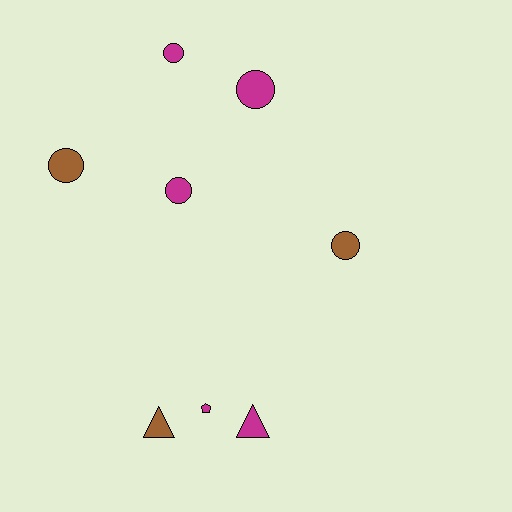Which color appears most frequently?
Magenta, with 5 objects.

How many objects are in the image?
There are 8 objects.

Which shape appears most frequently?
Circle, with 5 objects.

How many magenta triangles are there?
There is 1 magenta triangle.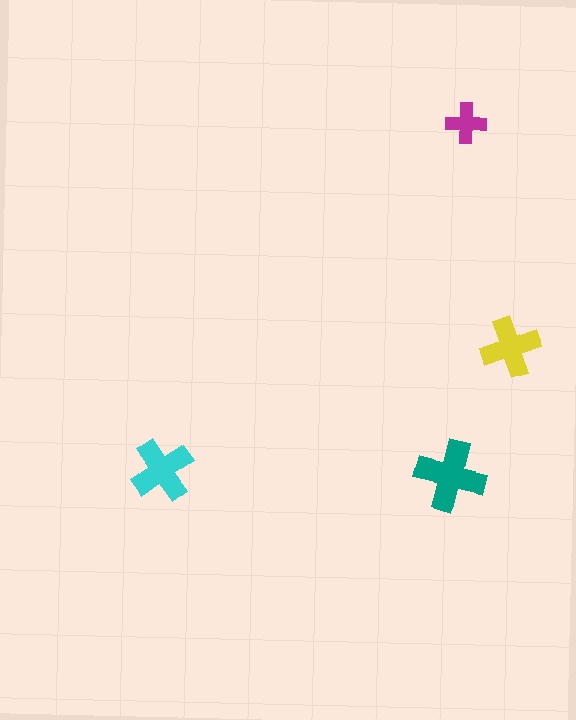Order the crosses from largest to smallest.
the teal one, the cyan one, the yellow one, the magenta one.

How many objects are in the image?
There are 4 objects in the image.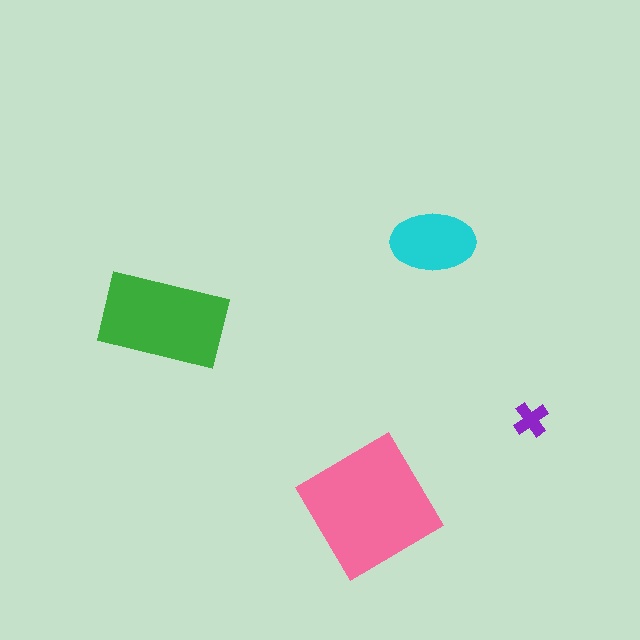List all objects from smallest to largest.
The purple cross, the cyan ellipse, the green rectangle, the pink diamond.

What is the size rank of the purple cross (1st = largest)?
4th.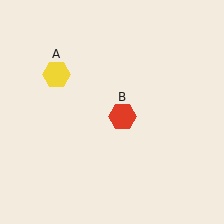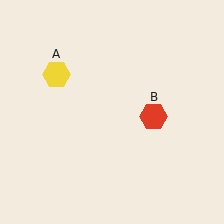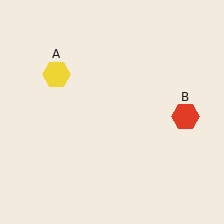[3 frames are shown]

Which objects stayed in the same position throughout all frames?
Yellow hexagon (object A) remained stationary.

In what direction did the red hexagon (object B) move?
The red hexagon (object B) moved right.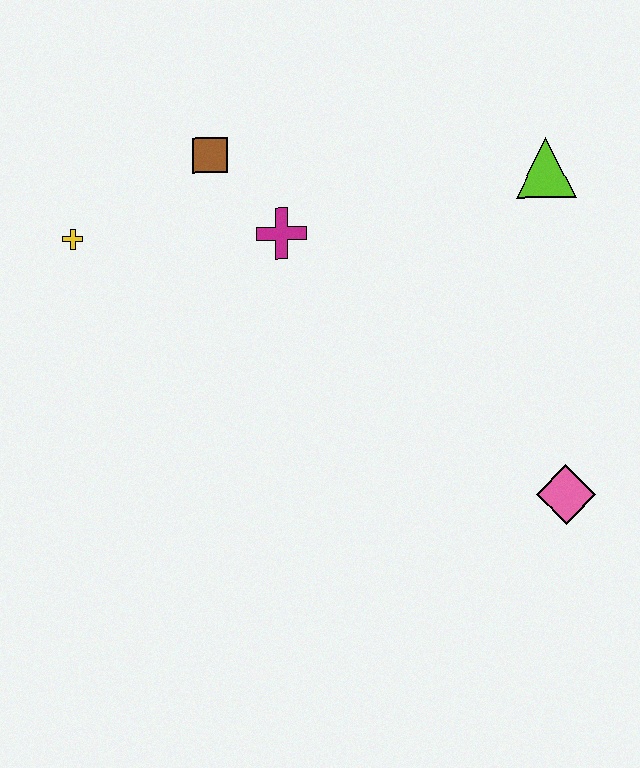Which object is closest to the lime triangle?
The magenta cross is closest to the lime triangle.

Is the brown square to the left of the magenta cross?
Yes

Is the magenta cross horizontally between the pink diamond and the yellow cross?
Yes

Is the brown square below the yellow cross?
No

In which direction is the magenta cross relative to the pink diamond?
The magenta cross is to the left of the pink diamond.